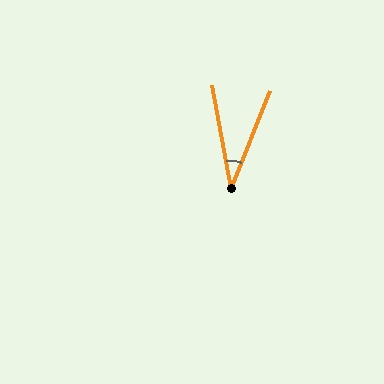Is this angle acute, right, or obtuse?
It is acute.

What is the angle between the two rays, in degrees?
Approximately 32 degrees.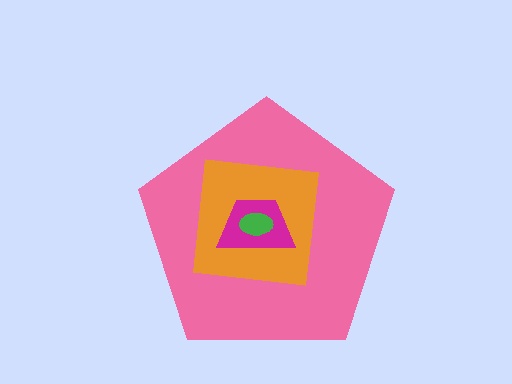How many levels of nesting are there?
4.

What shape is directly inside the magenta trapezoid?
The green ellipse.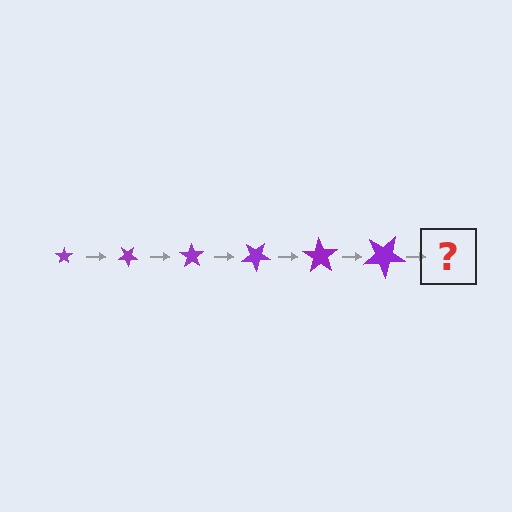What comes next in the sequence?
The next element should be a star, larger than the previous one and rotated 210 degrees from the start.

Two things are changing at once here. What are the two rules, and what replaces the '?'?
The two rules are that the star grows larger each step and it rotates 35 degrees each step. The '?' should be a star, larger than the previous one and rotated 210 degrees from the start.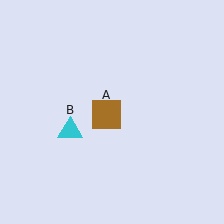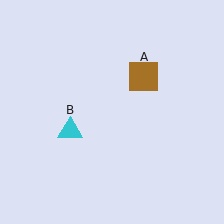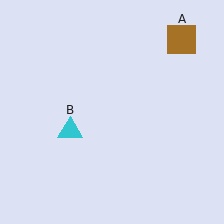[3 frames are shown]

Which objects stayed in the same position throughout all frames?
Cyan triangle (object B) remained stationary.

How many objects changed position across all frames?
1 object changed position: brown square (object A).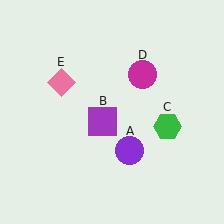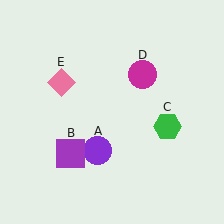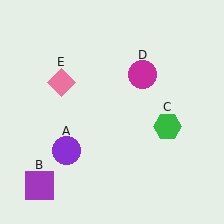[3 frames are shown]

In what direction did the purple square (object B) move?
The purple square (object B) moved down and to the left.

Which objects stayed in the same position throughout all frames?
Green hexagon (object C) and magenta circle (object D) and pink diamond (object E) remained stationary.